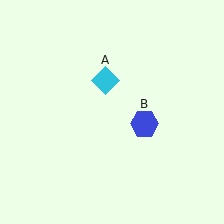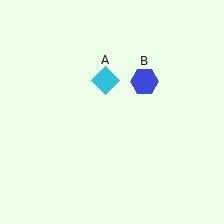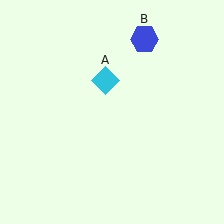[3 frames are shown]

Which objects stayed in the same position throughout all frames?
Cyan diamond (object A) remained stationary.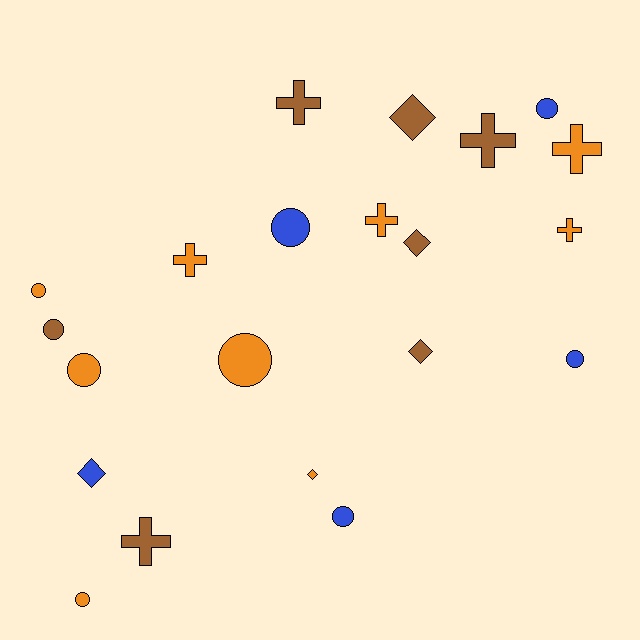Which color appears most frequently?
Orange, with 9 objects.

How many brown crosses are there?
There are 3 brown crosses.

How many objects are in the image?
There are 21 objects.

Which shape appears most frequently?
Circle, with 9 objects.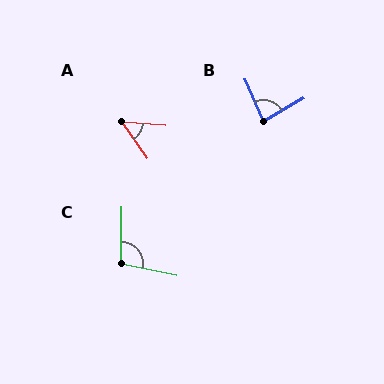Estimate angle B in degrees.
Approximately 84 degrees.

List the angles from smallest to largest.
A (50°), B (84°), C (101°).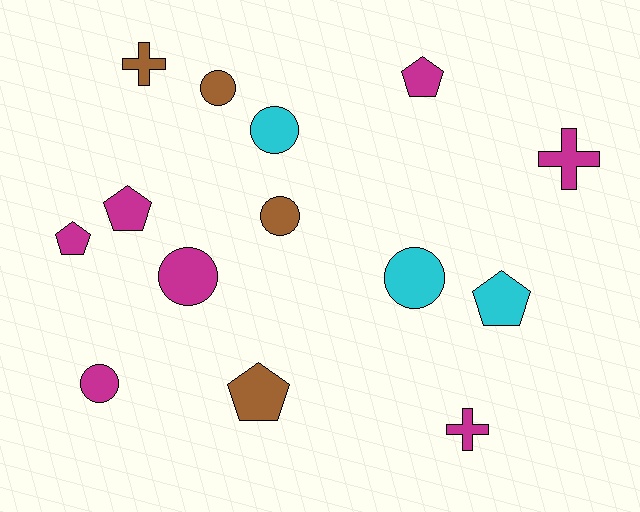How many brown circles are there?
There are 2 brown circles.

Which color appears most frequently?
Magenta, with 7 objects.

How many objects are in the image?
There are 14 objects.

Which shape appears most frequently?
Circle, with 6 objects.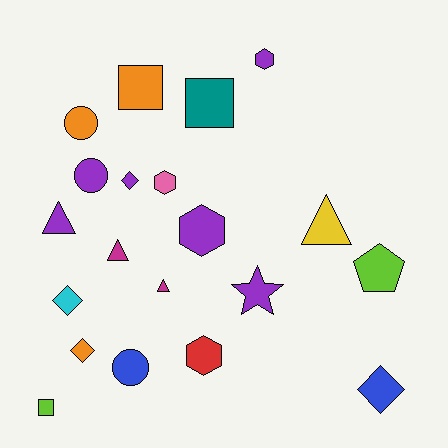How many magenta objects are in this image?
There are 2 magenta objects.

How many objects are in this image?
There are 20 objects.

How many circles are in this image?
There are 3 circles.